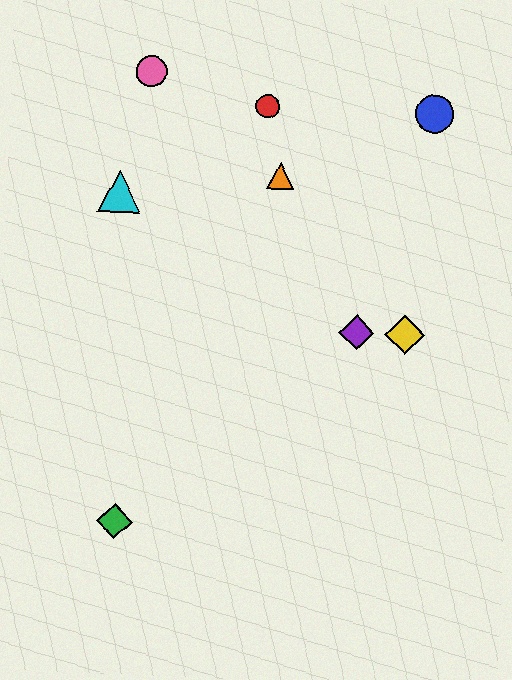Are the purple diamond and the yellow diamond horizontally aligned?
Yes, both are at y≈332.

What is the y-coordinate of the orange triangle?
The orange triangle is at y≈176.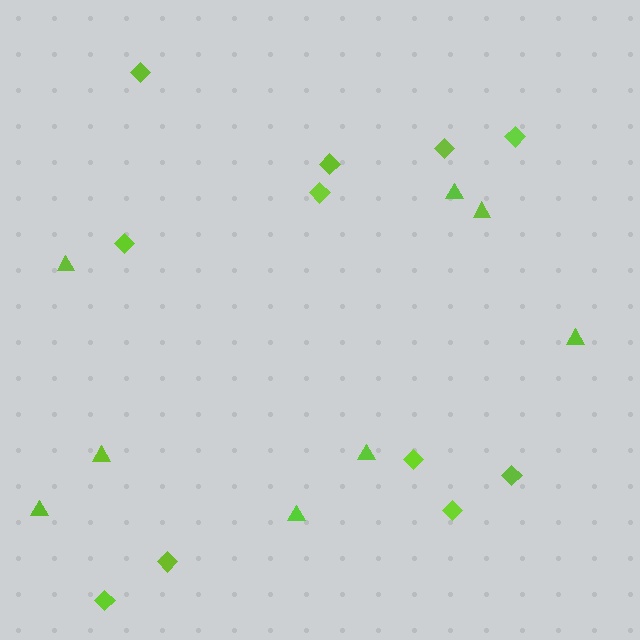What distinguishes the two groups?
There are 2 groups: one group of diamonds (11) and one group of triangles (8).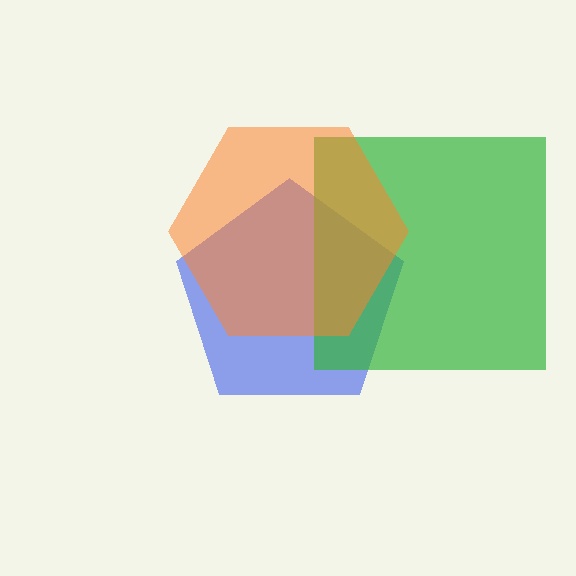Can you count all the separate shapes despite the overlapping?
Yes, there are 3 separate shapes.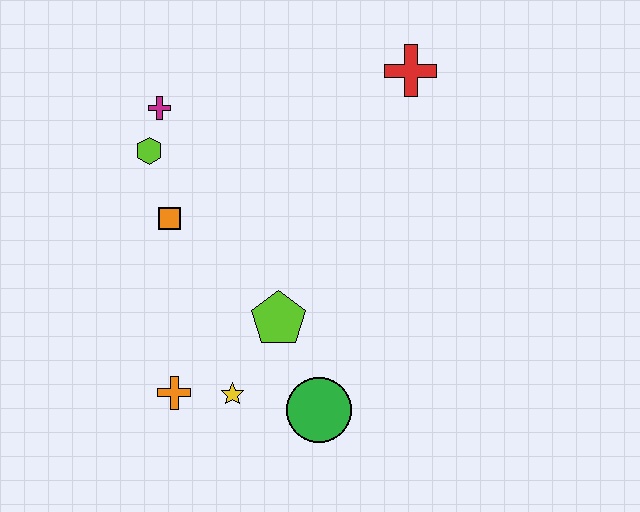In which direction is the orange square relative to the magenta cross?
The orange square is below the magenta cross.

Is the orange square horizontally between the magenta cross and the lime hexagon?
No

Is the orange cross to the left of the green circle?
Yes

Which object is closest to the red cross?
The magenta cross is closest to the red cross.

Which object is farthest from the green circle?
The red cross is farthest from the green circle.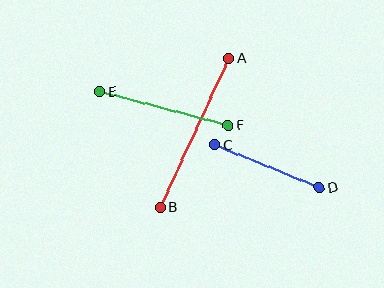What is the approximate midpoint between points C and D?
The midpoint is at approximately (267, 166) pixels.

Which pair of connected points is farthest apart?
Points A and B are farthest apart.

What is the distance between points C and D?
The distance is approximately 113 pixels.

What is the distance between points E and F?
The distance is approximately 133 pixels.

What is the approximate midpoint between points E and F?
The midpoint is at approximately (164, 109) pixels.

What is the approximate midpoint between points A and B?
The midpoint is at approximately (195, 133) pixels.